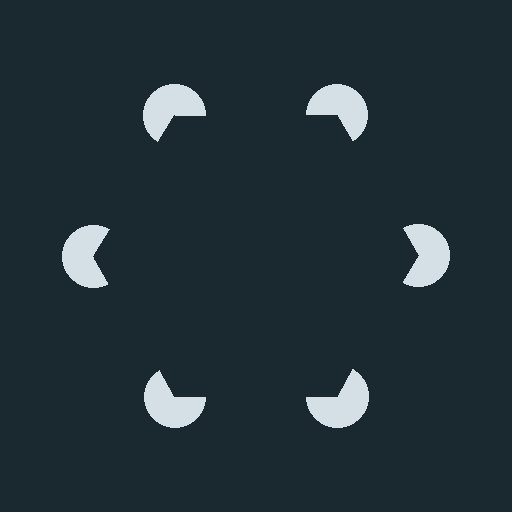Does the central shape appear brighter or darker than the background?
It typically appears slightly darker than the background, even though no actual brightness change is drawn.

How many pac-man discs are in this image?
There are 6 — one at each vertex of the illusory hexagon.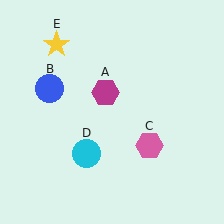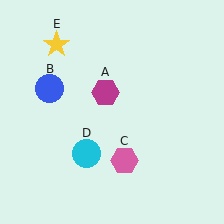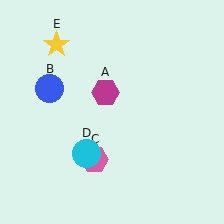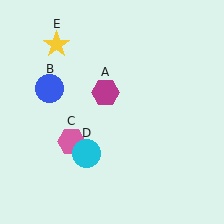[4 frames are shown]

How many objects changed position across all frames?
1 object changed position: pink hexagon (object C).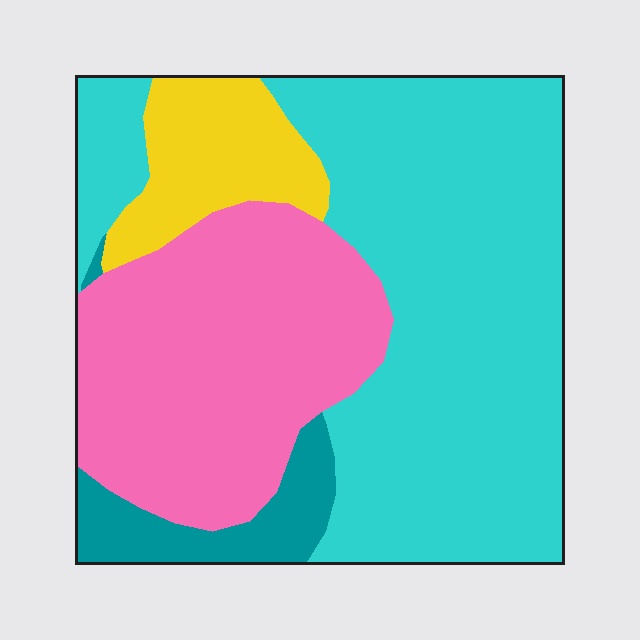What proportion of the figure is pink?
Pink takes up about one third (1/3) of the figure.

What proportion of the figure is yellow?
Yellow takes up about one tenth (1/10) of the figure.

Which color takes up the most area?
Cyan, at roughly 50%.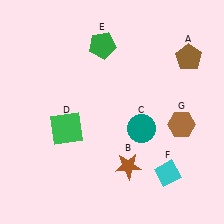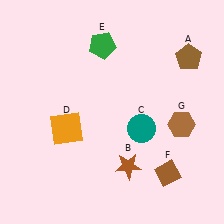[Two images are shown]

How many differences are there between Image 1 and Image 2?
There are 2 differences between the two images.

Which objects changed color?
D changed from green to orange. F changed from cyan to brown.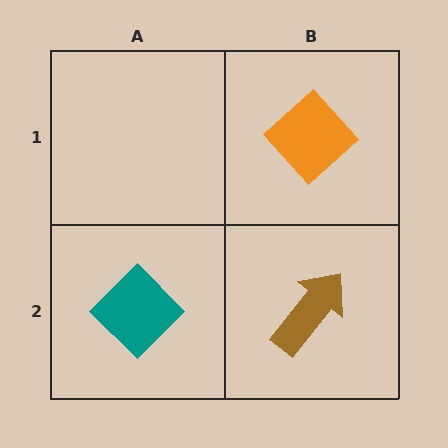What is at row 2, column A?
A teal diamond.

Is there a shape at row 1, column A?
No, that cell is empty.